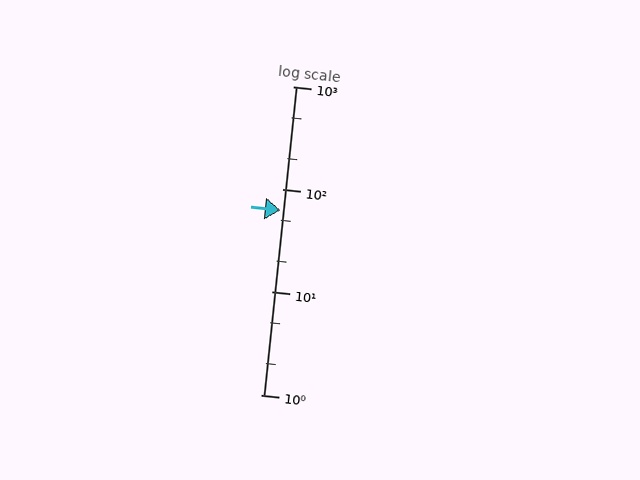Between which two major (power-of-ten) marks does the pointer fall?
The pointer is between 10 and 100.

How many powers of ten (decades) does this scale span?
The scale spans 3 decades, from 1 to 1000.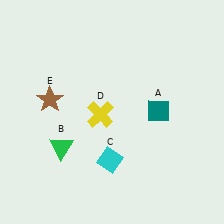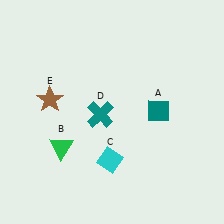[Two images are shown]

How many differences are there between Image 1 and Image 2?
There is 1 difference between the two images.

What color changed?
The cross (D) changed from yellow in Image 1 to teal in Image 2.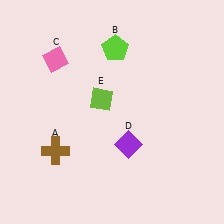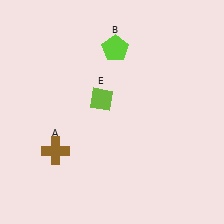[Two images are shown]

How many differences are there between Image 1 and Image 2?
There are 2 differences between the two images.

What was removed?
The purple diamond (D), the pink diamond (C) were removed in Image 2.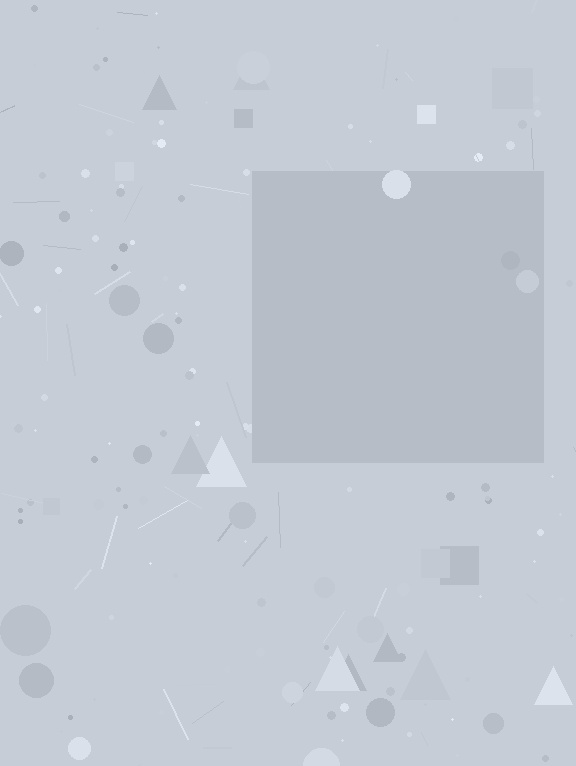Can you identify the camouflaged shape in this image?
The camouflaged shape is a square.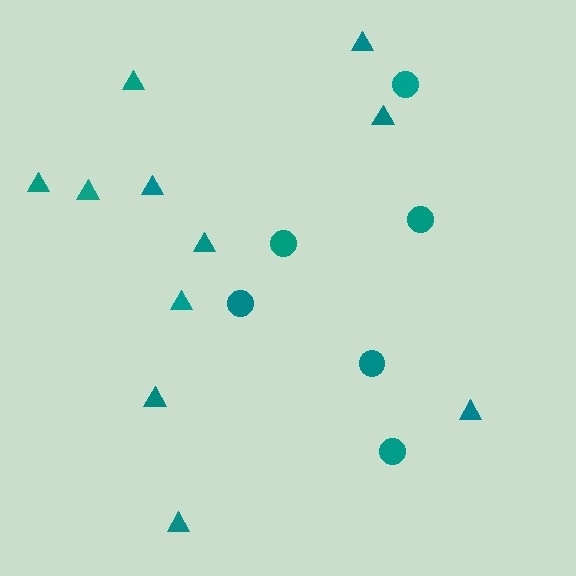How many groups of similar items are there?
There are 2 groups: one group of triangles (11) and one group of circles (6).